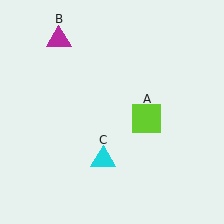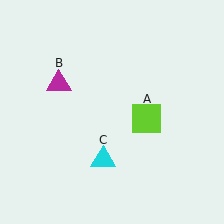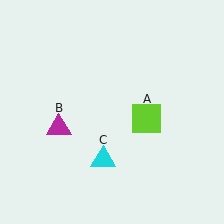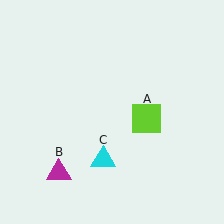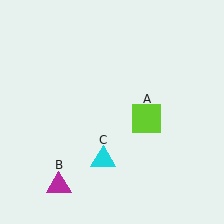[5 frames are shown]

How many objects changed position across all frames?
1 object changed position: magenta triangle (object B).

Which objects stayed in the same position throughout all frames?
Lime square (object A) and cyan triangle (object C) remained stationary.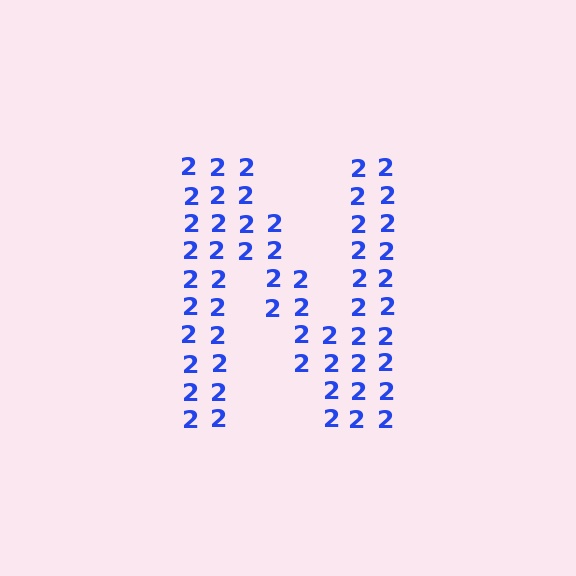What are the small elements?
The small elements are digit 2's.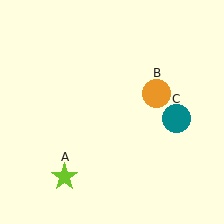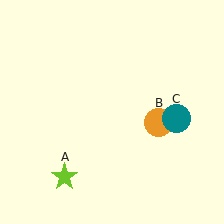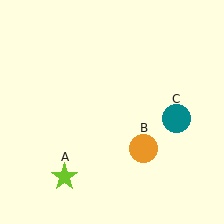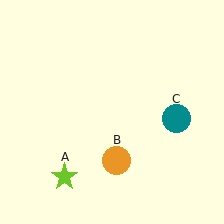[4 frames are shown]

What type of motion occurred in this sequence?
The orange circle (object B) rotated clockwise around the center of the scene.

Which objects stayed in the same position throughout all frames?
Lime star (object A) and teal circle (object C) remained stationary.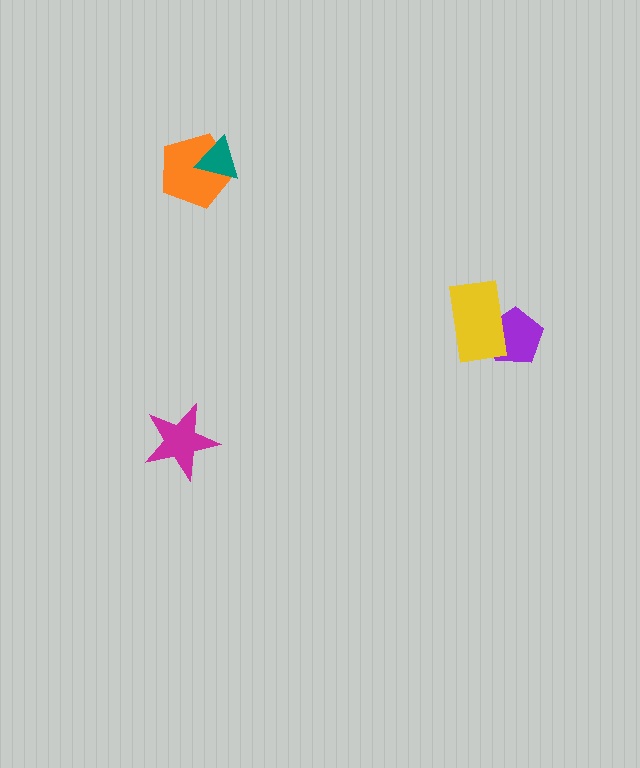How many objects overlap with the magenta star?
0 objects overlap with the magenta star.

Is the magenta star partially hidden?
No, no other shape covers it.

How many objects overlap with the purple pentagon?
1 object overlaps with the purple pentagon.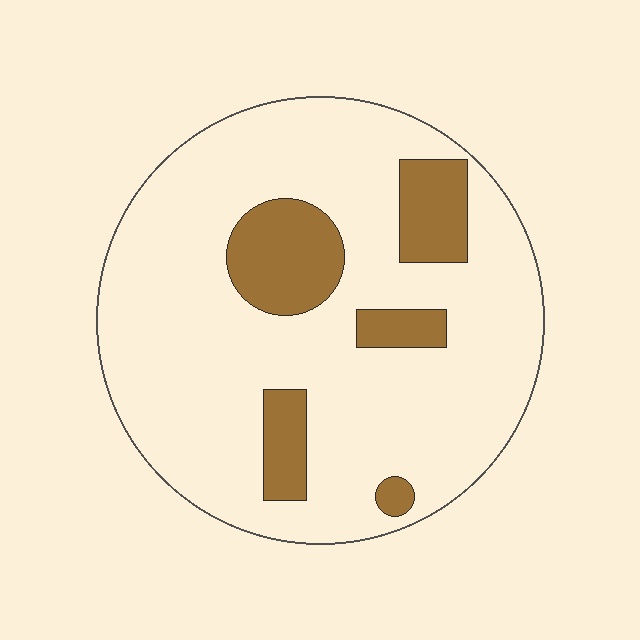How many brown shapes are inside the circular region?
5.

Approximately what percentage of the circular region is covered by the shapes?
Approximately 20%.